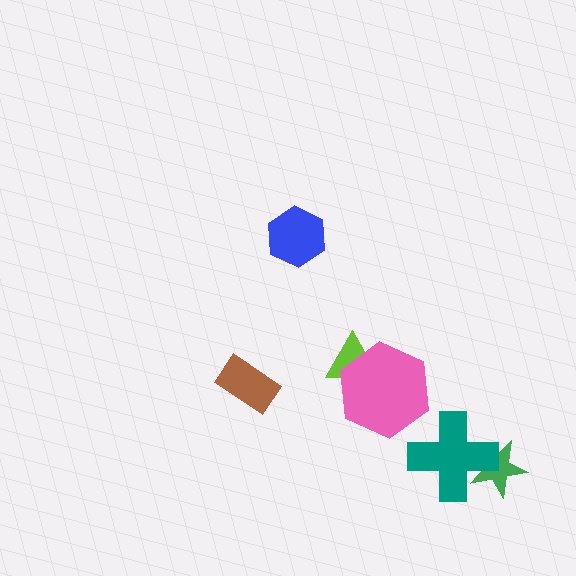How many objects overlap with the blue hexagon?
0 objects overlap with the blue hexagon.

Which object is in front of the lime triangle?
The pink hexagon is in front of the lime triangle.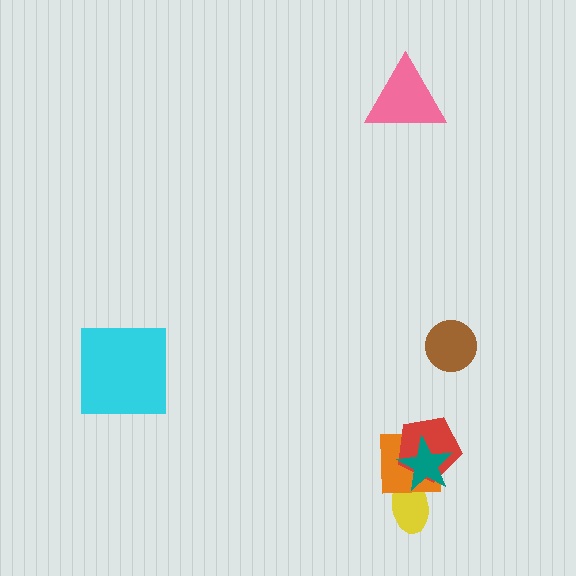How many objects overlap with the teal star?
3 objects overlap with the teal star.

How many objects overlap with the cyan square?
0 objects overlap with the cyan square.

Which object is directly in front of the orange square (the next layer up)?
The red pentagon is directly in front of the orange square.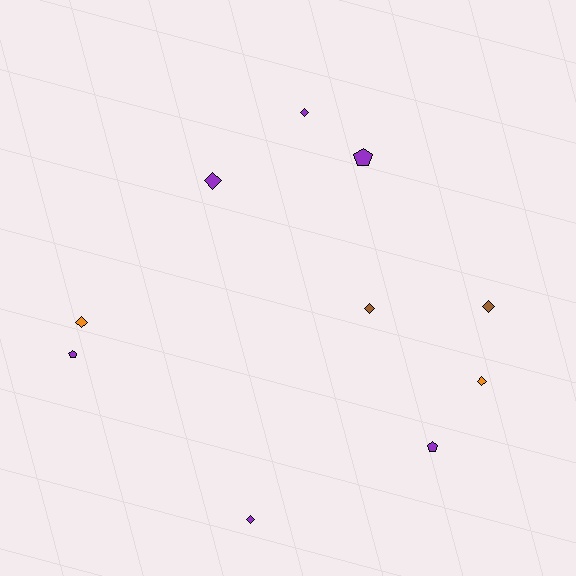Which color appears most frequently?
Purple, with 6 objects.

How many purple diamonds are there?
There are 3 purple diamonds.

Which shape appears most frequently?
Diamond, with 7 objects.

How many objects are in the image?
There are 10 objects.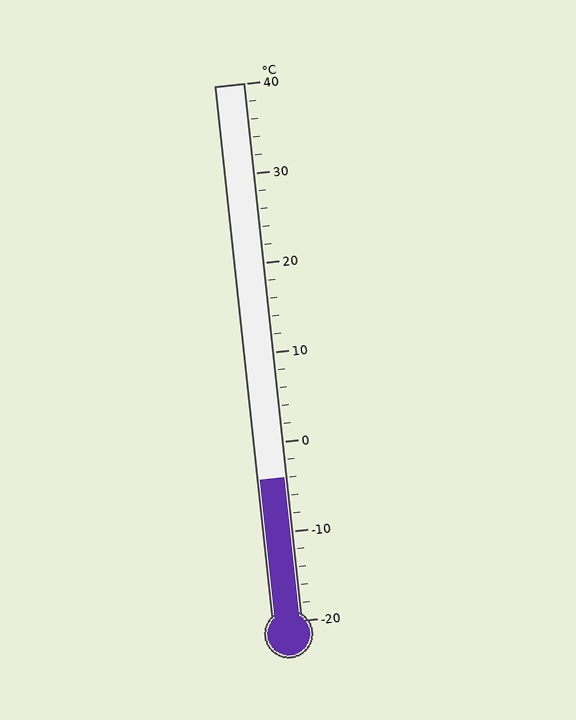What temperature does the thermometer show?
The thermometer shows approximately -4°C.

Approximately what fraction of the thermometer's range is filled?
The thermometer is filled to approximately 25% of its range.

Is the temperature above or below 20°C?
The temperature is below 20°C.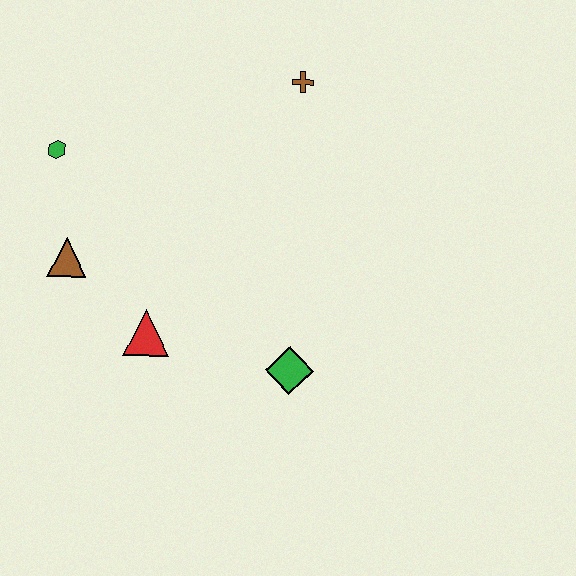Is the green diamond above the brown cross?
No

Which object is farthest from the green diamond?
The green hexagon is farthest from the green diamond.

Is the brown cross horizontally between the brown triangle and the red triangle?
No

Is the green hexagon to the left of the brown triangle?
Yes